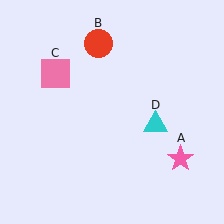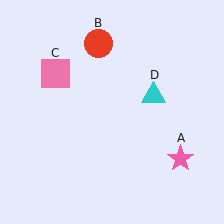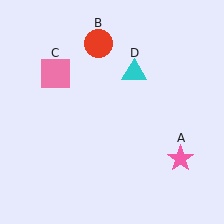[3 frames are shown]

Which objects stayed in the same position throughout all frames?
Pink star (object A) and red circle (object B) and pink square (object C) remained stationary.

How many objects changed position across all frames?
1 object changed position: cyan triangle (object D).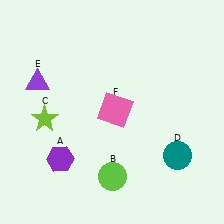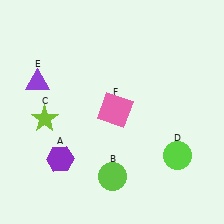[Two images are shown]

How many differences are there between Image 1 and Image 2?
There is 1 difference between the two images.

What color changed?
The circle (D) changed from teal in Image 1 to lime in Image 2.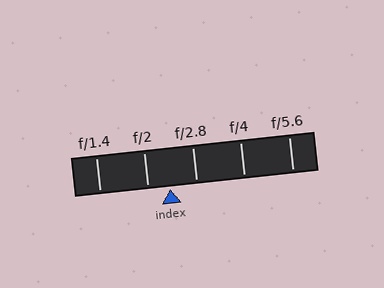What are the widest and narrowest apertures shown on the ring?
The widest aperture shown is f/1.4 and the narrowest is f/5.6.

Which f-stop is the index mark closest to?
The index mark is closest to f/2.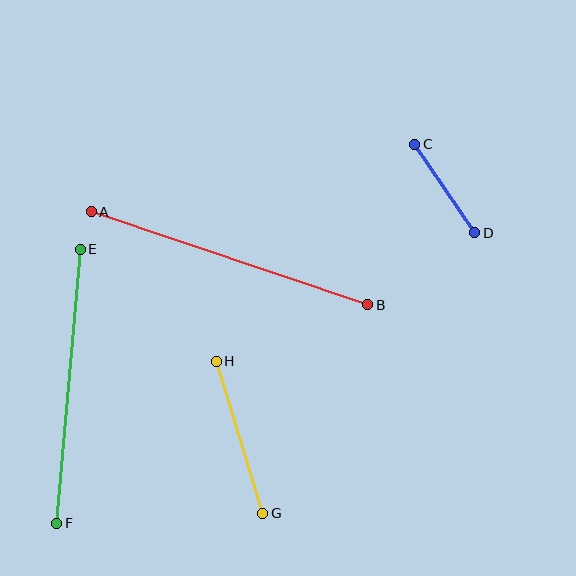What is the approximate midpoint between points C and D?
The midpoint is at approximately (445, 188) pixels.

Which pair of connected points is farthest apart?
Points A and B are farthest apart.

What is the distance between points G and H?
The distance is approximately 159 pixels.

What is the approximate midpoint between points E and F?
The midpoint is at approximately (69, 386) pixels.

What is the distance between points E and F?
The distance is approximately 275 pixels.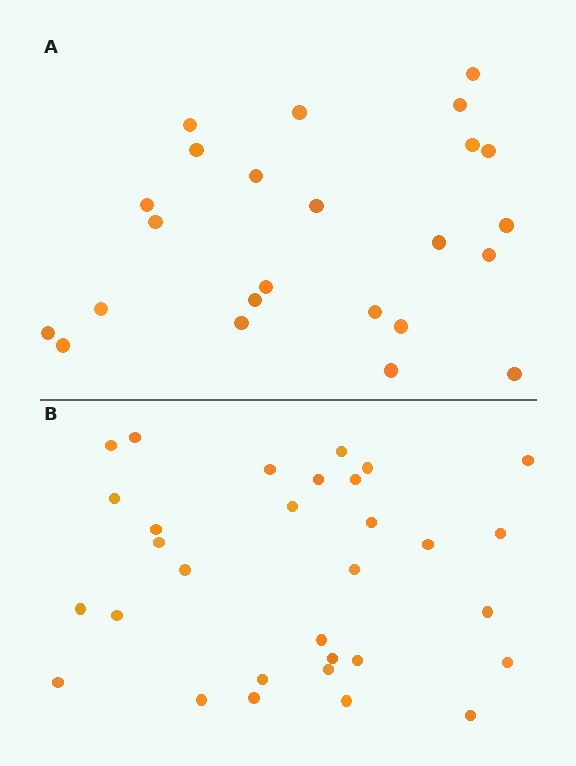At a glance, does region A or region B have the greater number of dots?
Region B (the bottom region) has more dots.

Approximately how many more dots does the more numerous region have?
Region B has roughly 8 or so more dots than region A.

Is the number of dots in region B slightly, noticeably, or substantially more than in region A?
Region B has noticeably more, but not dramatically so. The ratio is roughly 1.3 to 1.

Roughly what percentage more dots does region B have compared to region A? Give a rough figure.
About 30% more.